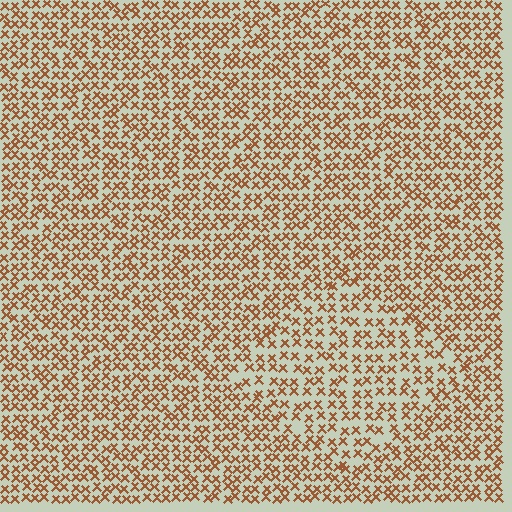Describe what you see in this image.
The image contains small brown elements arranged at two different densities. A diamond-shaped region is visible where the elements are less densely packed than the surrounding area.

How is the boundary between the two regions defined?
The boundary is defined by a change in element density (approximately 1.4x ratio). All elements are the same color, size, and shape.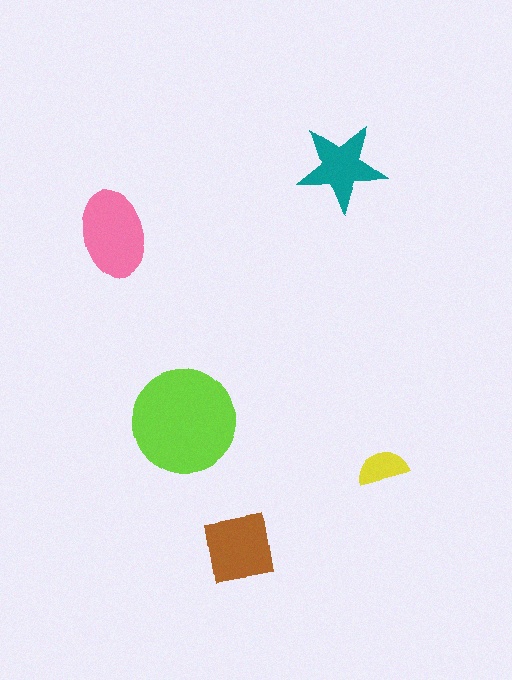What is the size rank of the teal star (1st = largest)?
4th.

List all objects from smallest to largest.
The yellow semicircle, the teal star, the brown square, the pink ellipse, the lime circle.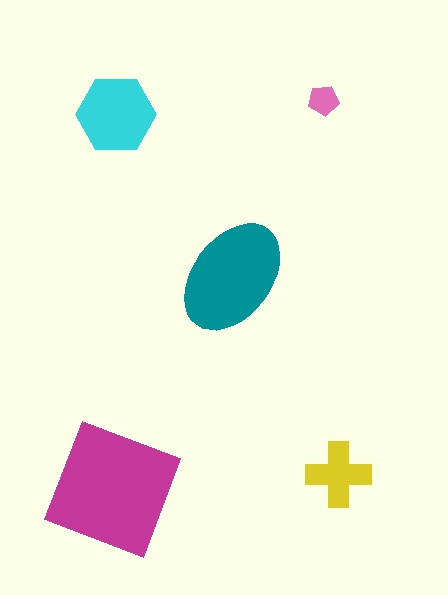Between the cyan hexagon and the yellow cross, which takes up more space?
The cyan hexagon.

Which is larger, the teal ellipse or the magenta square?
The magenta square.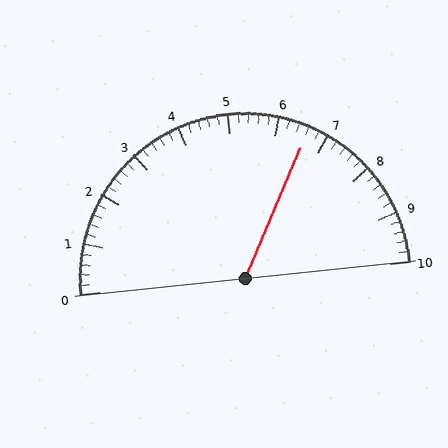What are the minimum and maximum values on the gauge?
The gauge ranges from 0 to 10.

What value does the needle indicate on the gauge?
The needle indicates approximately 6.6.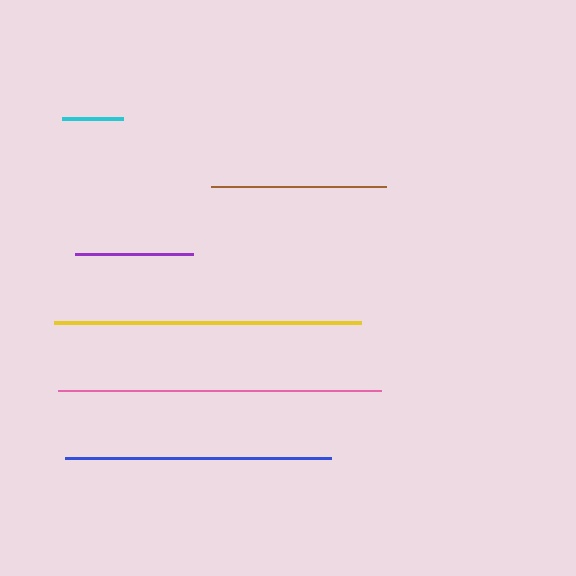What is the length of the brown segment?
The brown segment is approximately 175 pixels long.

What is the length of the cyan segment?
The cyan segment is approximately 61 pixels long.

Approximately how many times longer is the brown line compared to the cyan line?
The brown line is approximately 2.9 times the length of the cyan line.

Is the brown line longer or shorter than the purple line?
The brown line is longer than the purple line.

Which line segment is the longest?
The pink line is the longest at approximately 323 pixels.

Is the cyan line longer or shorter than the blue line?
The blue line is longer than the cyan line.